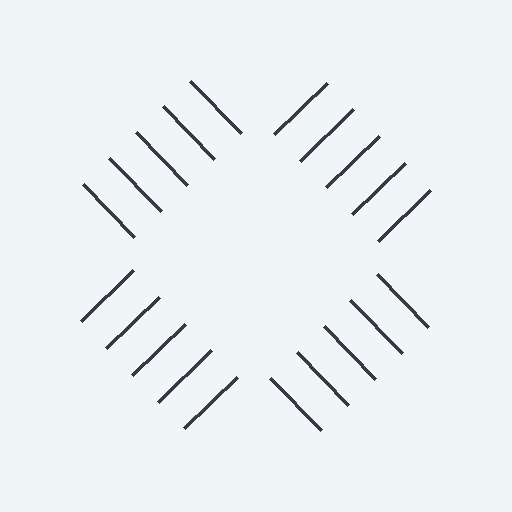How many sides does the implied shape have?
4 sides — the line-ends trace a square.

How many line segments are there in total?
20 — 5 along each of the 4 edges.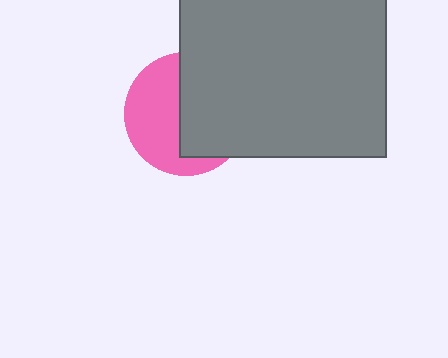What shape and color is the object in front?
The object in front is a gray rectangle.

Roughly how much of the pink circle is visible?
About half of it is visible (roughly 49%).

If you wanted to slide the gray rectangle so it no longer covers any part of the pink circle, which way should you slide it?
Slide it right — that is the most direct way to separate the two shapes.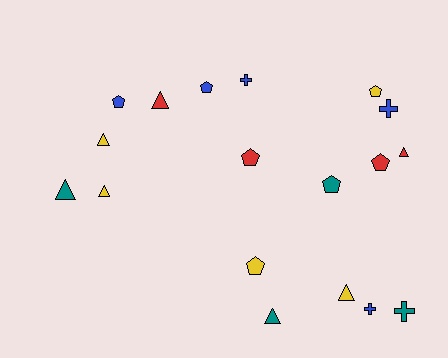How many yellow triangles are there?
There are 3 yellow triangles.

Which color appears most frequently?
Blue, with 5 objects.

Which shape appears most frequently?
Pentagon, with 7 objects.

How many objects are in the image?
There are 18 objects.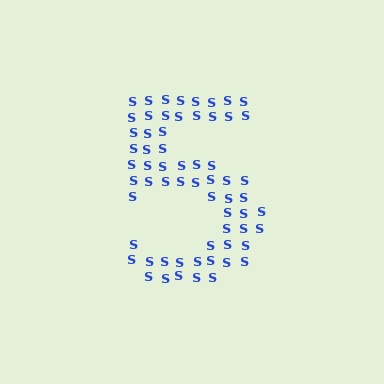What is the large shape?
The large shape is the digit 5.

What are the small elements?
The small elements are letter S's.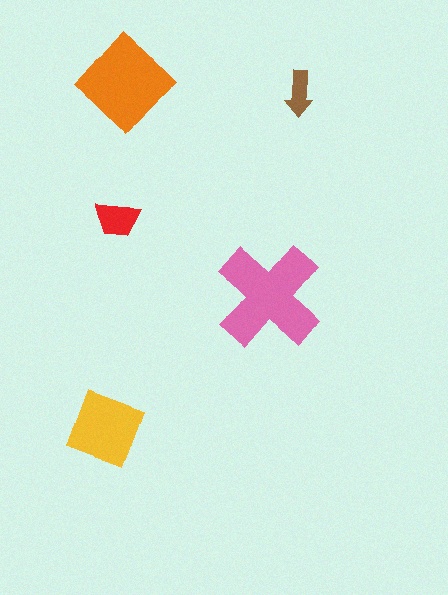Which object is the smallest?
The brown arrow.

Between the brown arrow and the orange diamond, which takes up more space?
The orange diamond.